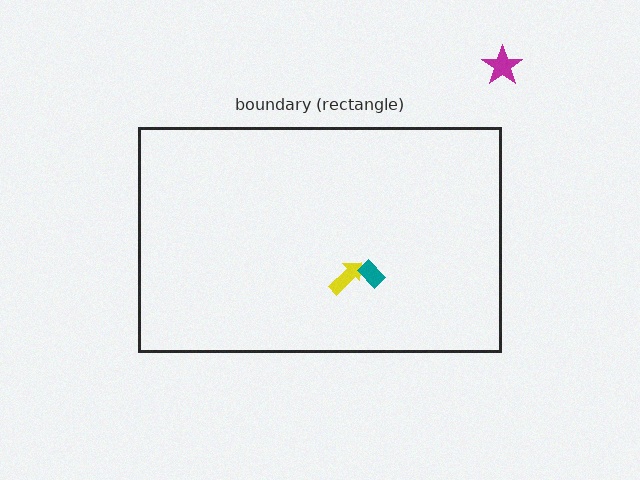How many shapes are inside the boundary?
2 inside, 1 outside.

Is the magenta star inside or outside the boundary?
Outside.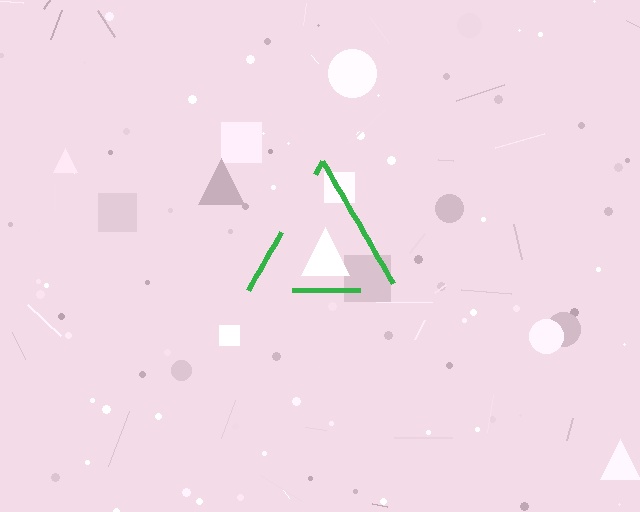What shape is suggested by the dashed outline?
The dashed outline suggests a triangle.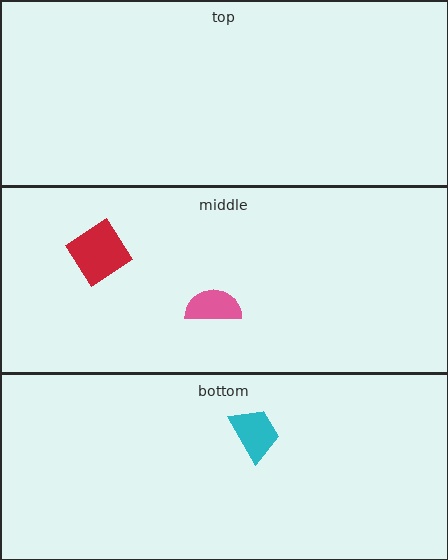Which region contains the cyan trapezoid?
The bottom region.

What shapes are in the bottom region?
The cyan trapezoid.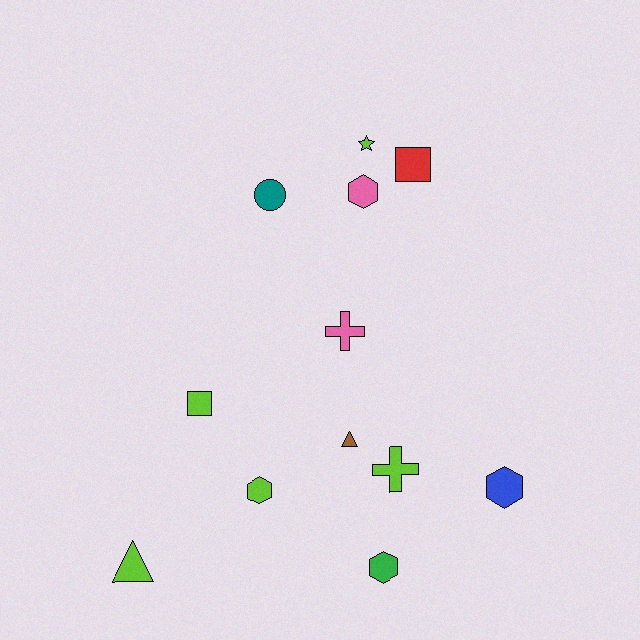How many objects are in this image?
There are 12 objects.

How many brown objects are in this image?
There is 1 brown object.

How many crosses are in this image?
There are 2 crosses.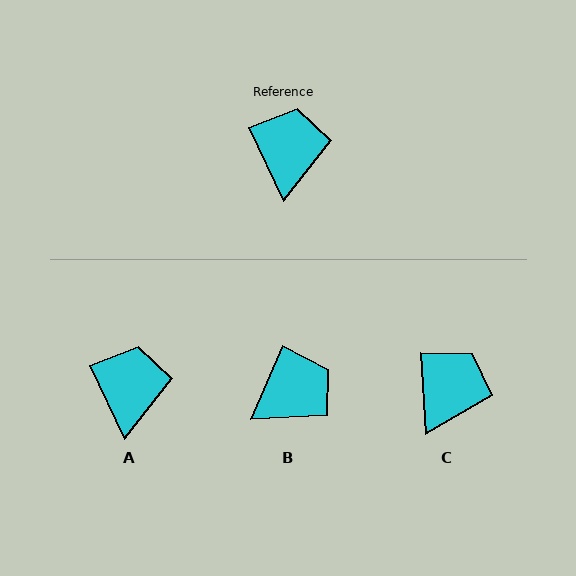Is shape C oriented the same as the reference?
No, it is off by about 22 degrees.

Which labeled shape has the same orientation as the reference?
A.